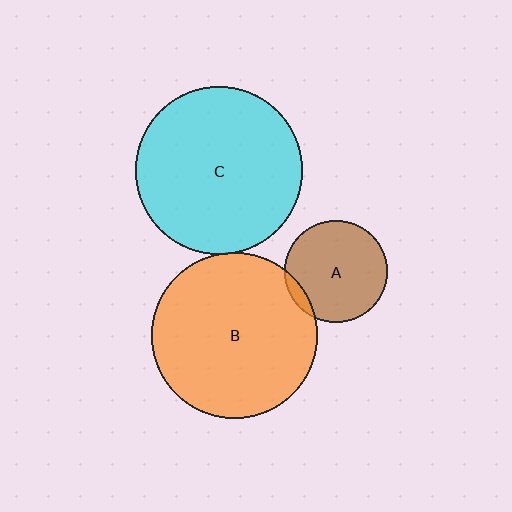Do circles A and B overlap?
Yes.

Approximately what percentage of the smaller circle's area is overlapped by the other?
Approximately 5%.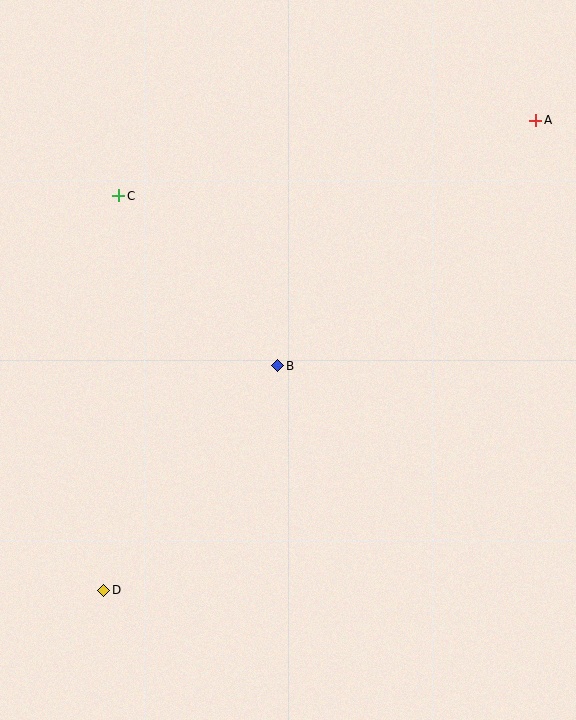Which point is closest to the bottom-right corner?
Point B is closest to the bottom-right corner.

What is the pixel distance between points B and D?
The distance between B and D is 284 pixels.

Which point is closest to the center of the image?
Point B at (278, 366) is closest to the center.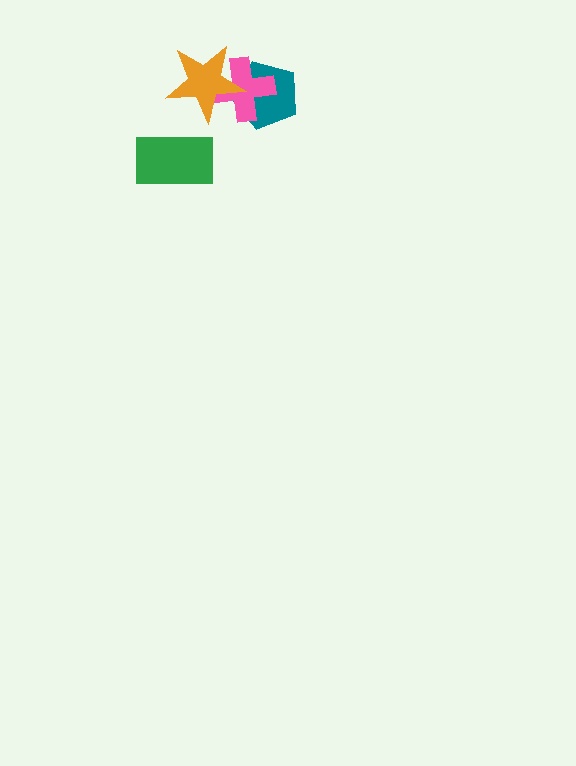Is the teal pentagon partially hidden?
Yes, it is partially covered by another shape.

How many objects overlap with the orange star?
2 objects overlap with the orange star.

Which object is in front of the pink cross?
The orange star is in front of the pink cross.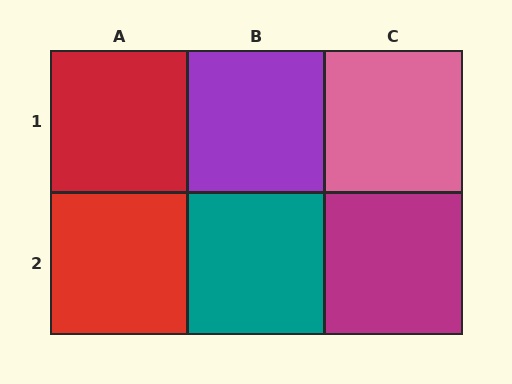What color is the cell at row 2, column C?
Magenta.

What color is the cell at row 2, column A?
Red.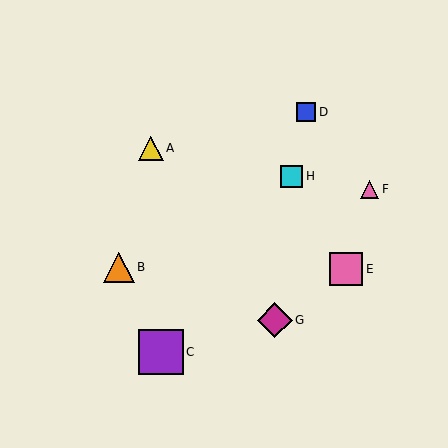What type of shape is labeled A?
Shape A is a yellow triangle.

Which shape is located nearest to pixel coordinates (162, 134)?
The yellow triangle (labeled A) at (151, 148) is nearest to that location.